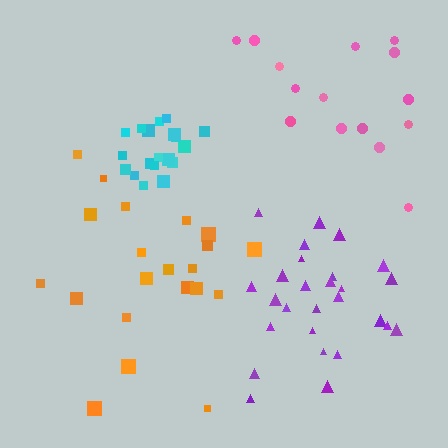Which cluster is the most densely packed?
Cyan.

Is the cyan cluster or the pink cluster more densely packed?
Cyan.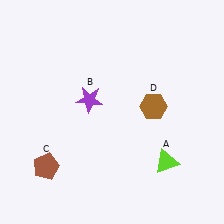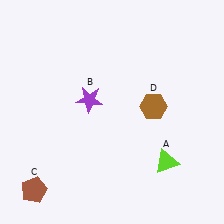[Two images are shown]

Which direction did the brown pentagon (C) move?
The brown pentagon (C) moved down.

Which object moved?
The brown pentagon (C) moved down.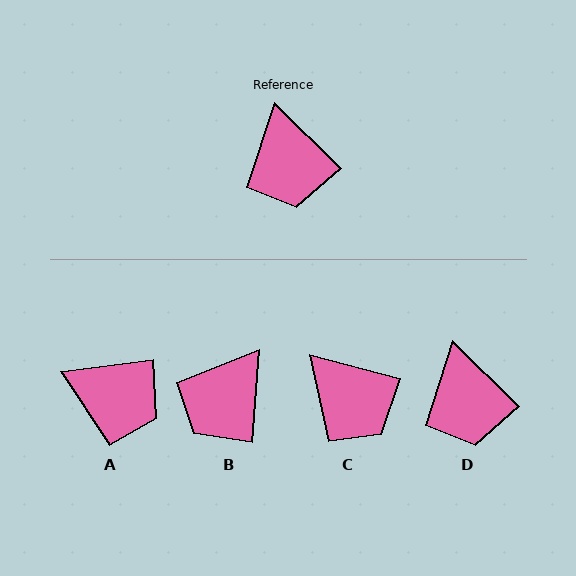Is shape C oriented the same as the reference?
No, it is off by about 30 degrees.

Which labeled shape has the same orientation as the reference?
D.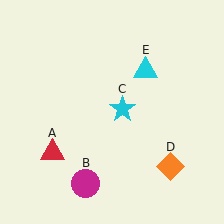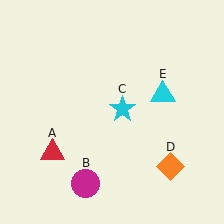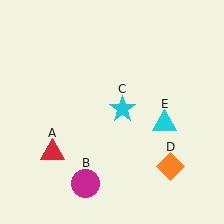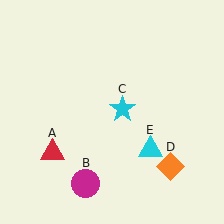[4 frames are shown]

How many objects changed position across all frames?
1 object changed position: cyan triangle (object E).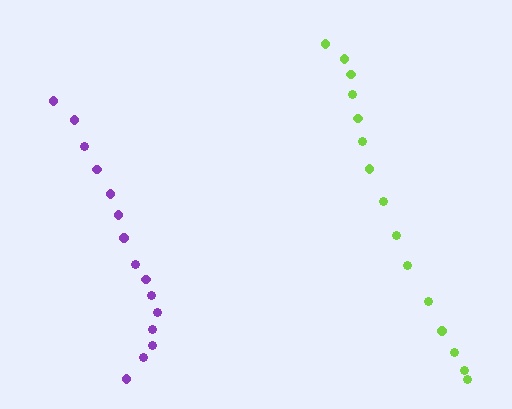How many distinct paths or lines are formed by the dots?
There are 2 distinct paths.